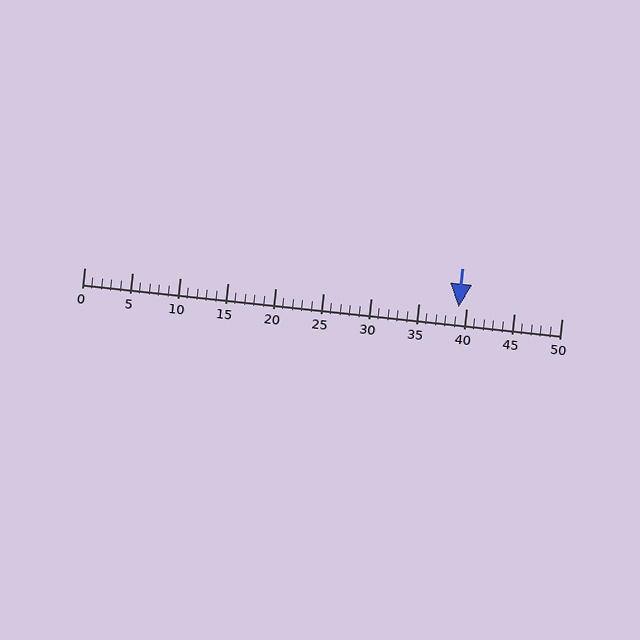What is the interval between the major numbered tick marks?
The major tick marks are spaced 5 units apart.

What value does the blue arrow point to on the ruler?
The blue arrow points to approximately 39.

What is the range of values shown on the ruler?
The ruler shows values from 0 to 50.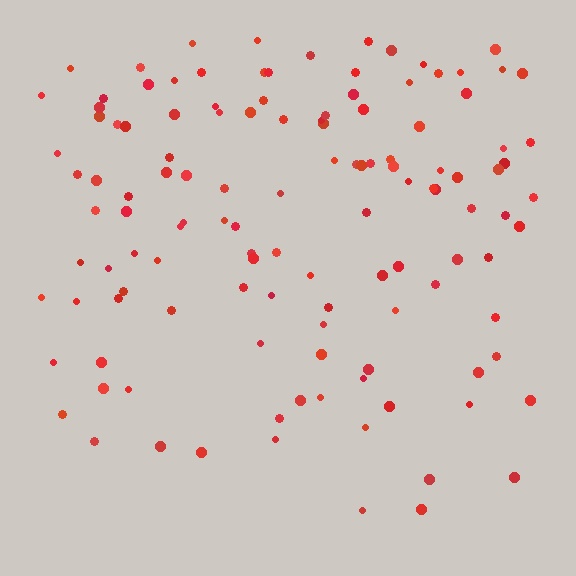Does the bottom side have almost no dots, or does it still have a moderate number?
Still a moderate number, just noticeably fewer than the top.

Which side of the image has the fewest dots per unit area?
The bottom.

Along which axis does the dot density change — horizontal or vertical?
Vertical.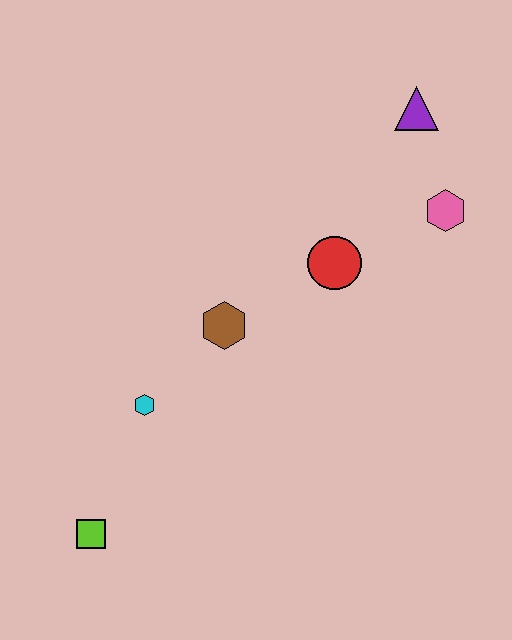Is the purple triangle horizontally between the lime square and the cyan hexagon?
No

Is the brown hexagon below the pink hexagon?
Yes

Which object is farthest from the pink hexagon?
The lime square is farthest from the pink hexagon.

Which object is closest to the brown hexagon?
The cyan hexagon is closest to the brown hexagon.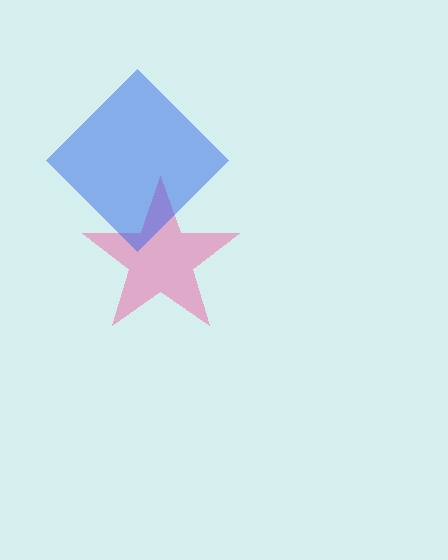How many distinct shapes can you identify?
There are 2 distinct shapes: a pink star, a blue diamond.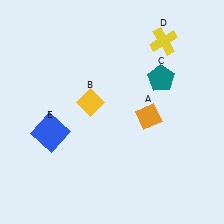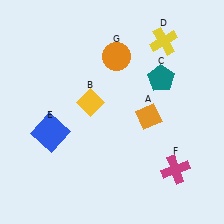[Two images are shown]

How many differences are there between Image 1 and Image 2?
There are 2 differences between the two images.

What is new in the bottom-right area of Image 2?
A magenta cross (F) was added in the bottom-right area of Image 2.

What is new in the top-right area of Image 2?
An orange circle (G) was added in the top-right area of Image 2.